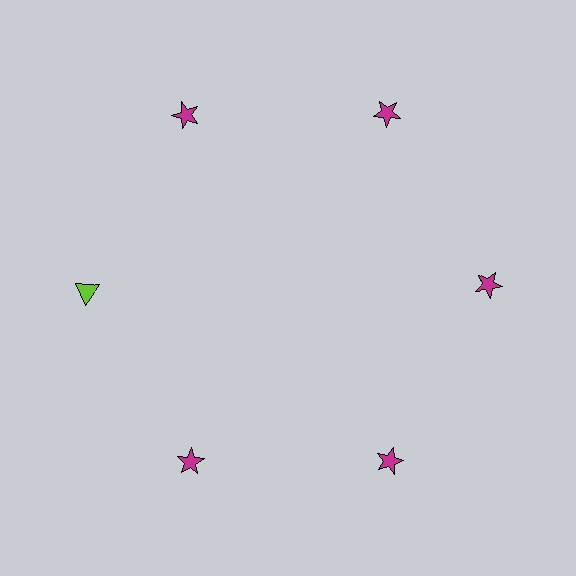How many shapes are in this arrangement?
There are 6 shapes arranged in a ring pattern.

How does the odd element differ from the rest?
It differs in both color (lime instead of magenta) and shape (triangle instead of star).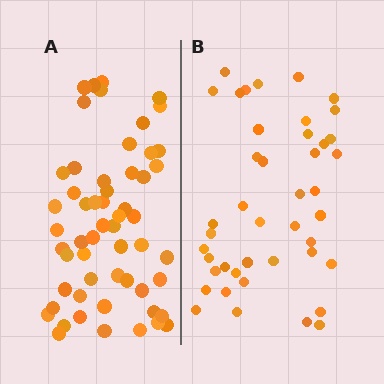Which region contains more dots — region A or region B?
Region A (the left region) has more dots.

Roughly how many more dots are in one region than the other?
Region A has approximately 15 more dots than region B.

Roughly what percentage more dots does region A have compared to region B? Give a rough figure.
About 30% more.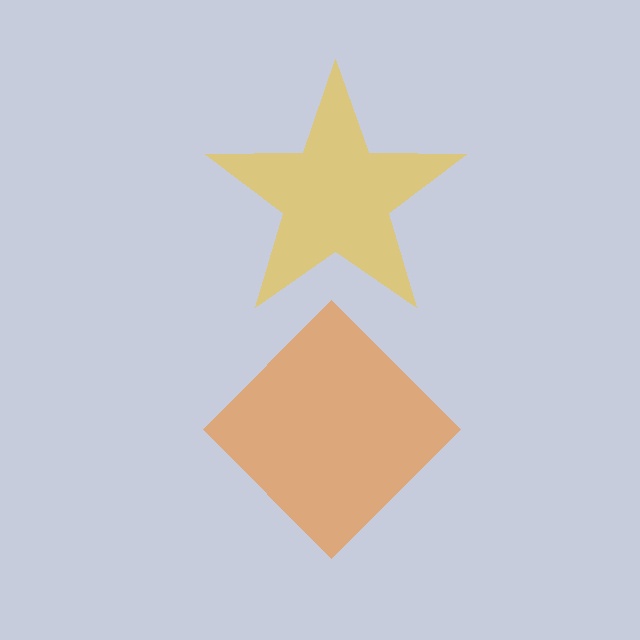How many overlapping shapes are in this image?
There are 2 overlapping shapes in the image.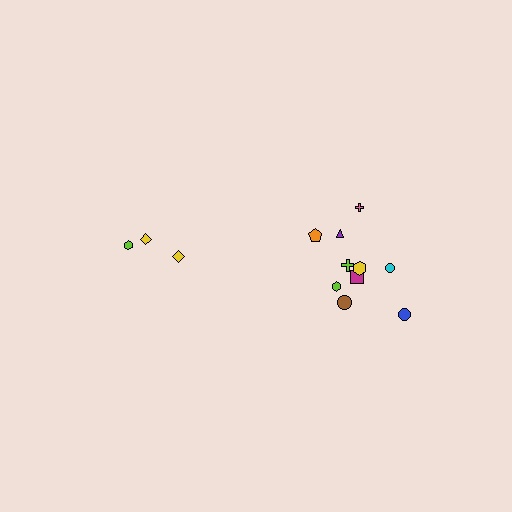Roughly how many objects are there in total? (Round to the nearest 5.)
Roughly 15 objects in total.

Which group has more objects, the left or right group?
The right group.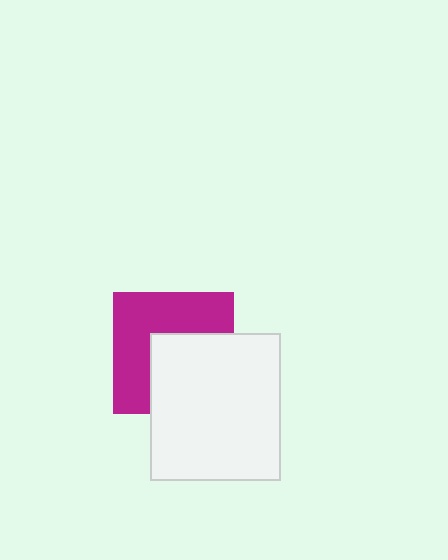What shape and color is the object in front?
The object in front is a white rectangle.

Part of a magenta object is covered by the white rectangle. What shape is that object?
It is a square.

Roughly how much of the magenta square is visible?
About half of it is visible (roughly 54%).